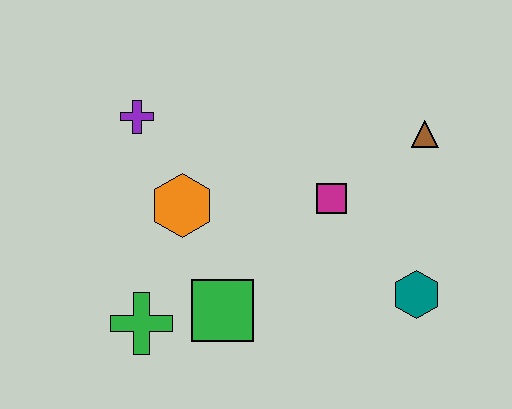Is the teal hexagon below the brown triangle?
Yes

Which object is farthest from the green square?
The brown triangle is farthest from the green square.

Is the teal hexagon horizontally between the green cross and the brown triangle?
Yes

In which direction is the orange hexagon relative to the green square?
The orange hexagon is above the green square.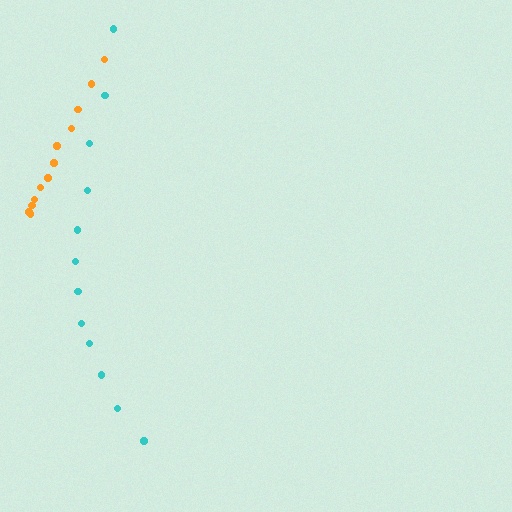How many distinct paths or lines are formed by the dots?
There are 2 distinct paths.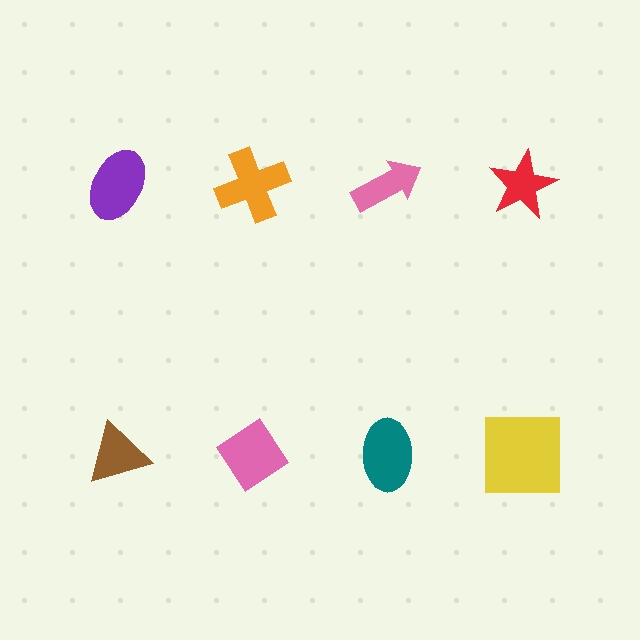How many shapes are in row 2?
4 shapes.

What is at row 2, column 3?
A teal ellipse.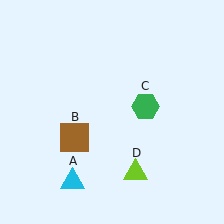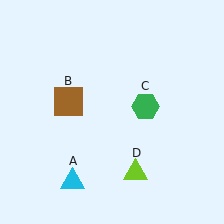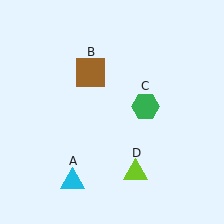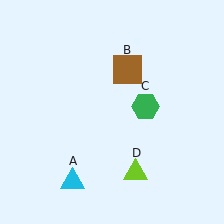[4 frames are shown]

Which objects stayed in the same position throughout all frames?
Cyan triangle (object A) and green hexagon (object C) and lime triangle (object D) remained stationary.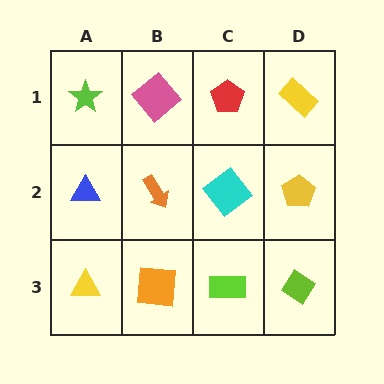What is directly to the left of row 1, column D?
A red pentagon.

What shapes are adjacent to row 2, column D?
A yellow rectangle (row 1, column D), a lime diamond (row 3, column D), a cyan diamond (row 2, column C).